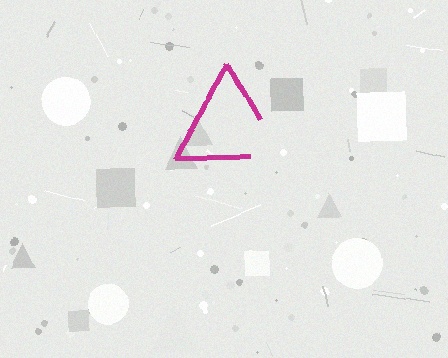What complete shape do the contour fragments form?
The contour fragments form a triangle.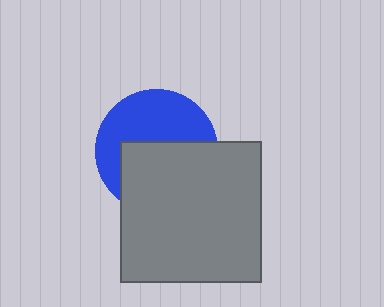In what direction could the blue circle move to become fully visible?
The blue circle could move up. That would shift it out from behind the gray square entirely.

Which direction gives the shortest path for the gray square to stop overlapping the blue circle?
Moving down gives the shortest separation.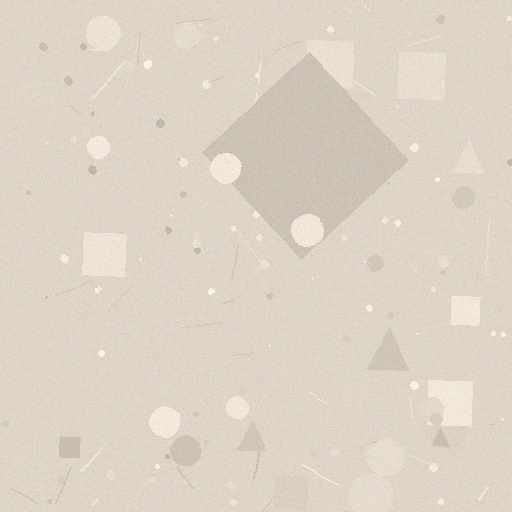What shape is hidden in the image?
A diamond is hidden in the image.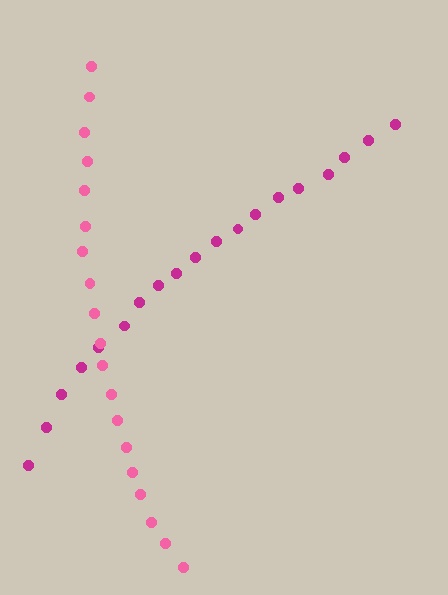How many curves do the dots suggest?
There are 2 distinct paths.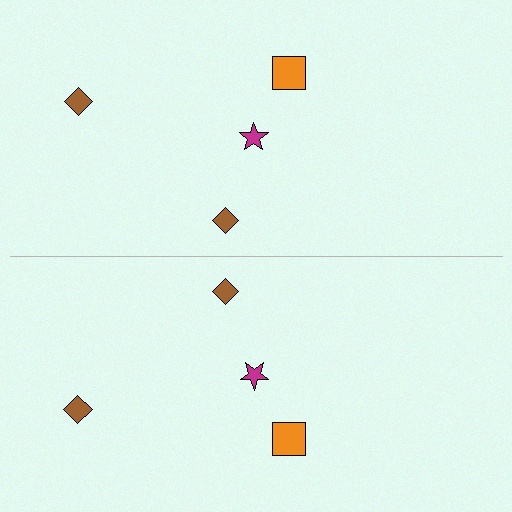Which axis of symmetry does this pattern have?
The pattern has a horizontal axis of symmetry running through the center of the image.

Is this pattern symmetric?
Yes, this pattern has bilateral (reflection) symmetry.